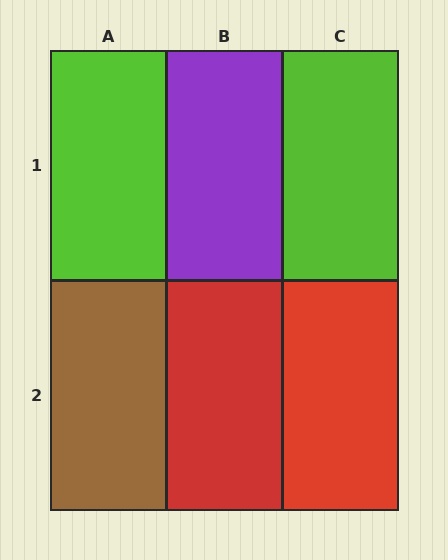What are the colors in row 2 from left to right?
Brown, red, red.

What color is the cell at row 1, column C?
Lime.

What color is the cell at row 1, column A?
Lime.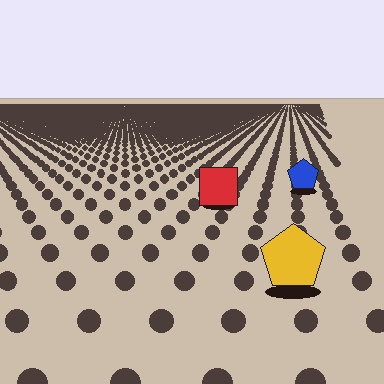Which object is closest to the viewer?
The yellow pentagon is closest. The texture marks near it are larger and more spread out.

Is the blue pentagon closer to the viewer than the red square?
No. The red square is closer — you can tell from the texture gradient: the ground texture is coarser near it.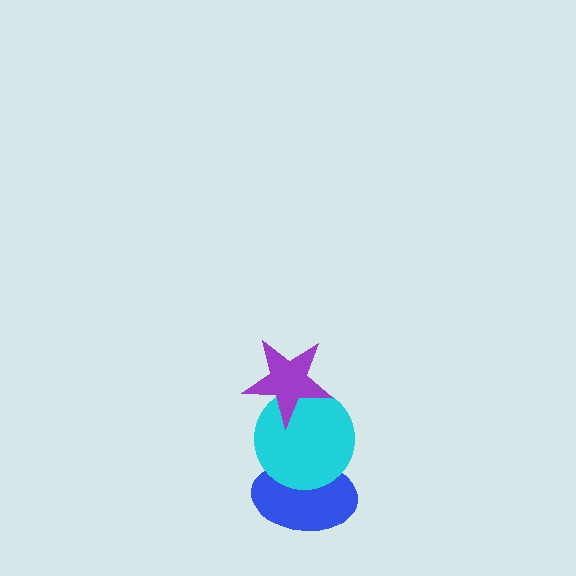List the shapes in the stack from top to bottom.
From top to bottom: the purple star, the cyan circle, the blue ellipse.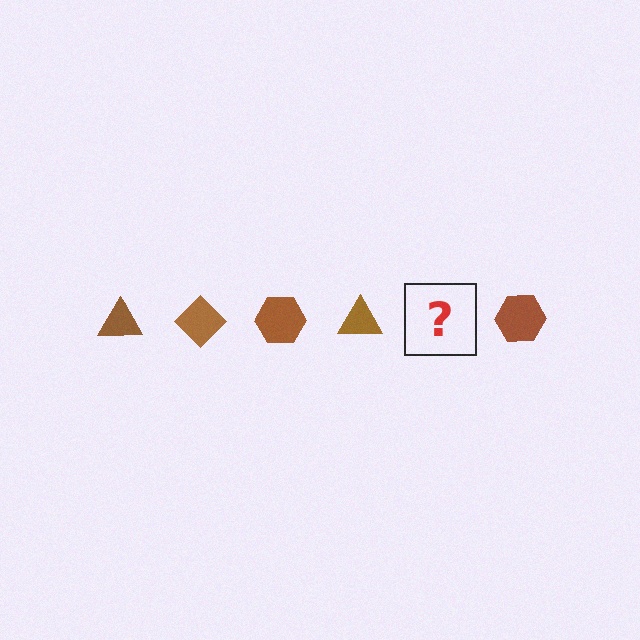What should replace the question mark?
The question mark should be replaced with a brown diamond.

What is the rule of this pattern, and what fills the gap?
The rule is that the pattern cycles through triangle, diamond, hexagon shapes in brown. The gap should be filled with a brown diamond.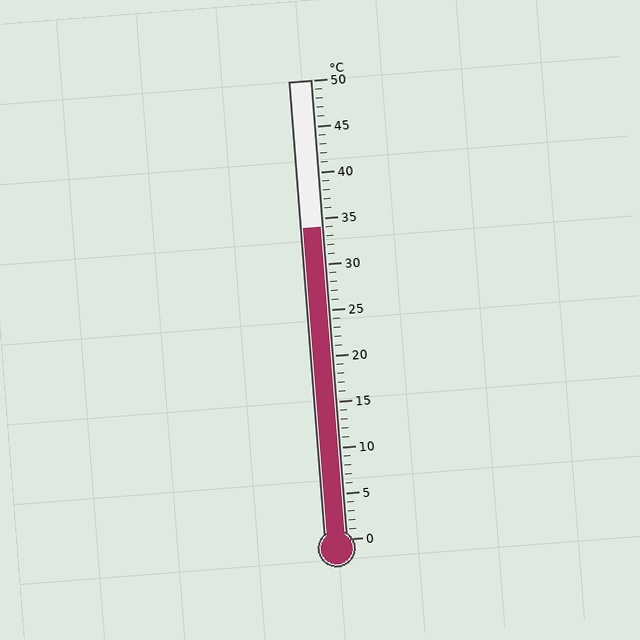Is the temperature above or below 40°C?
The temperature is below 40°C.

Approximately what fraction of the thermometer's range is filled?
The thermometer is filled to approximately 70% of its range.